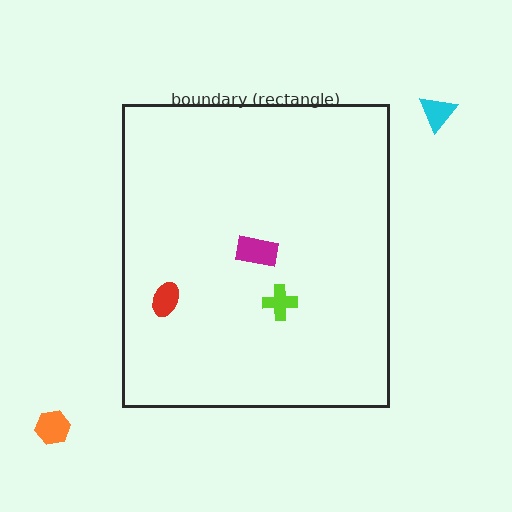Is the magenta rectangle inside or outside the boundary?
Inside.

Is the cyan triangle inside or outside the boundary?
Outside.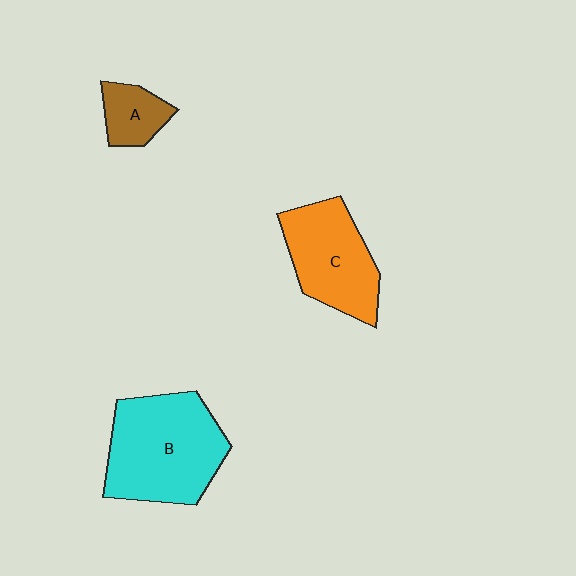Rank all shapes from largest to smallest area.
From largest to smallest: B (cyan), C (orange), A (brown).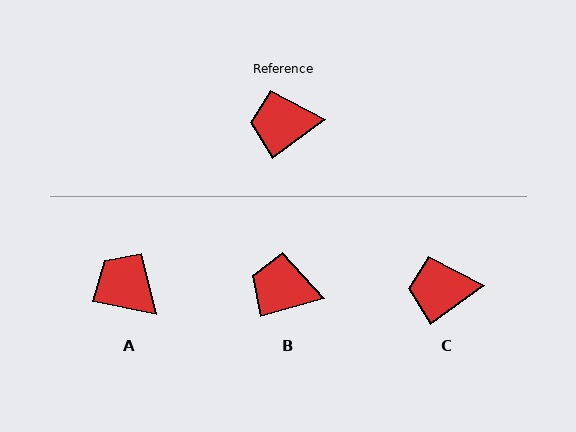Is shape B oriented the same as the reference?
No, it is off by about 20 degrees.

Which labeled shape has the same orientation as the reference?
C.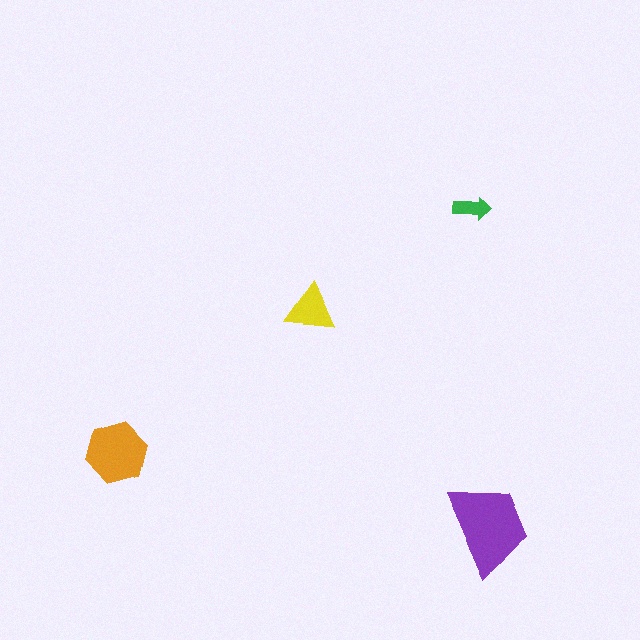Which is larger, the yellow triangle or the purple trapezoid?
The purple trapezoid.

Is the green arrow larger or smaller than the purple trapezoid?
Smaller.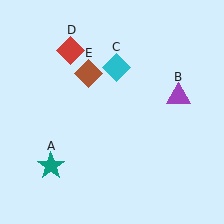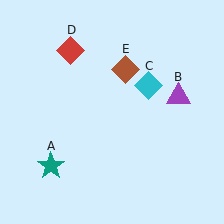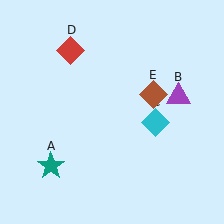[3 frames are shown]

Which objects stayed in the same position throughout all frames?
Teal star (object A) and purple triangle (object B) and red diamond (object D) remained stationary.